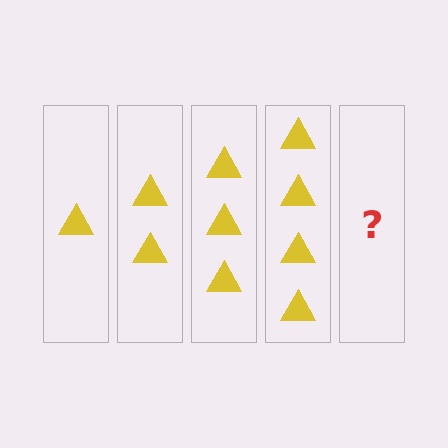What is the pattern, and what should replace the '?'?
The pattern is that each step adds one more triangle. The '?' should be 5 triangles.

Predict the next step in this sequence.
The next step is 5 triangles.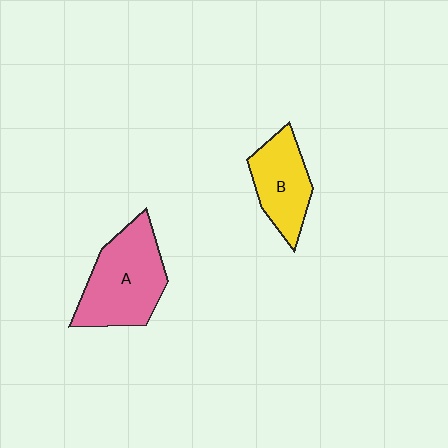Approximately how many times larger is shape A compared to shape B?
Approximately 1.5 times.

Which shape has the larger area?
Shape A (pink).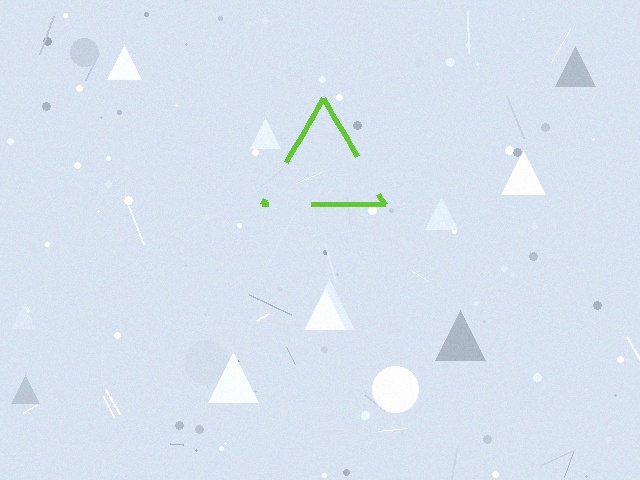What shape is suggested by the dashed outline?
The dashed outline suggests a triangle.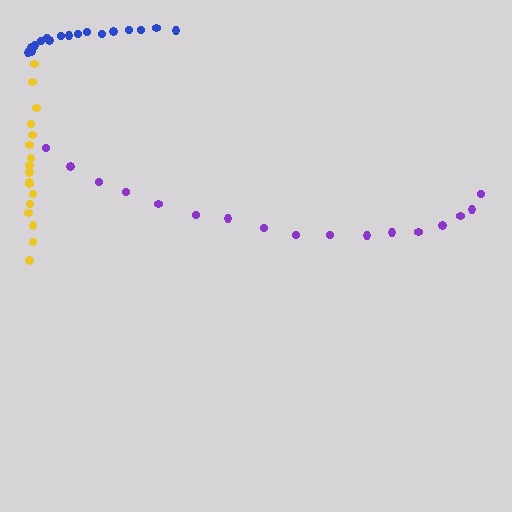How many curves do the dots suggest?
There are 3 distinct paths.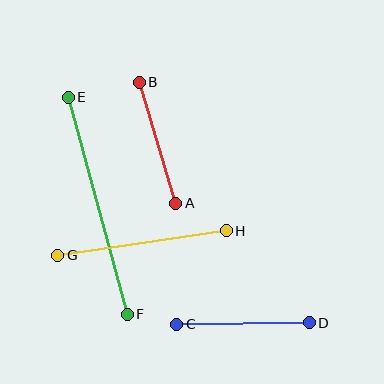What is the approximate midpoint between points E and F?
The midpoint is at approximately (98, 206) pixels.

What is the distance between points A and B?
The distance is approximately 126 pixels.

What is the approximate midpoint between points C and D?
The midpoint is at approximately (243, 323) pixels.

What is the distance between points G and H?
The distance is approximately 170 pixels.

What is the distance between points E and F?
The distance is approximately 225 pixels.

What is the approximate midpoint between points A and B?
The midpoint is at approximately (157, 143) pixels.